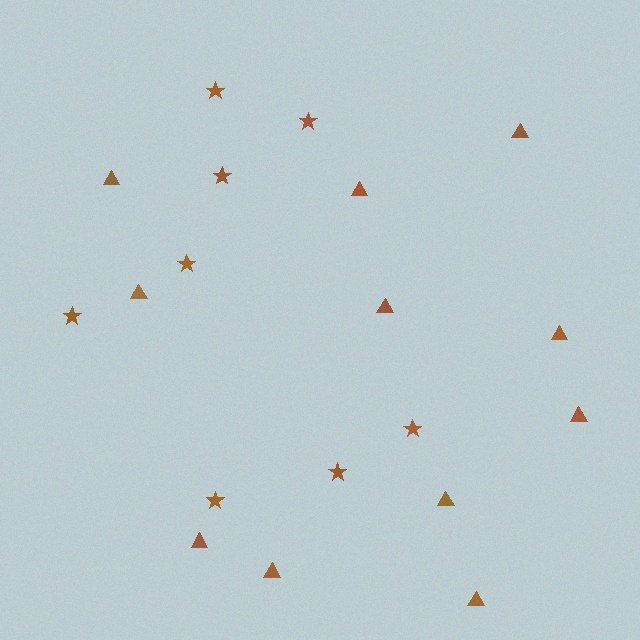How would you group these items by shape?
There are 2 groups: one group of stars (8) and one group of triangles (11).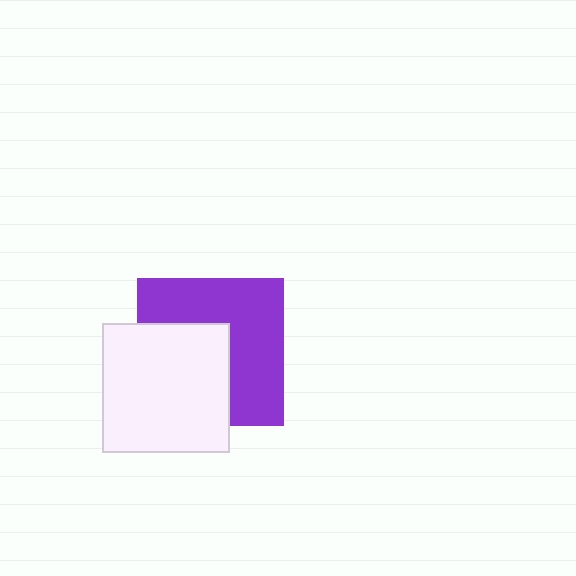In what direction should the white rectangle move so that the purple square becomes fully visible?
The white rectangle should move toward the lower-left. That is the shortest direction to clear the overlap and leave the purple square fully visible.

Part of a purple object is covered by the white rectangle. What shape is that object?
It is a square.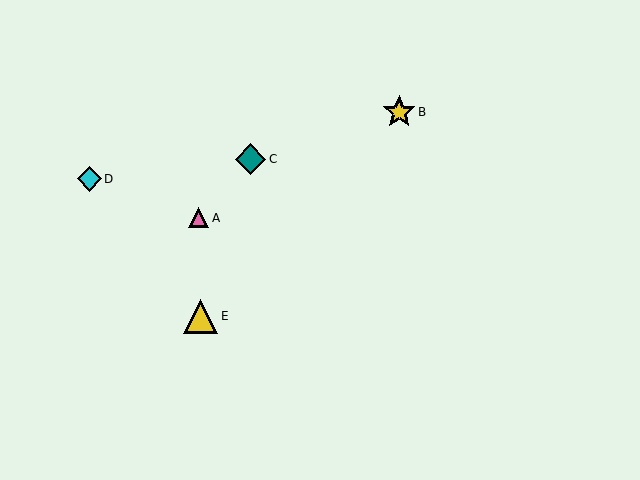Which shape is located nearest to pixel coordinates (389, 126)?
The yellow star (labeled B) at (399, 112) is nearest to that location.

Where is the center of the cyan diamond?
The center of the cyan diamond is at (89, 179).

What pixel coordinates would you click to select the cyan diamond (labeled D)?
Click at (89, 179) to select the cyan diamond D.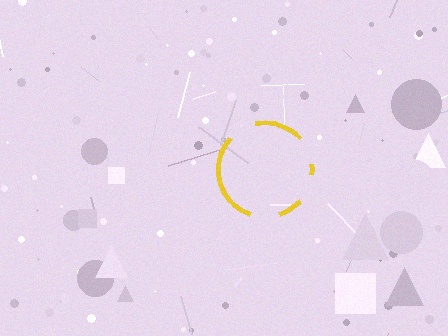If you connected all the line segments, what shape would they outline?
They would outline a circle.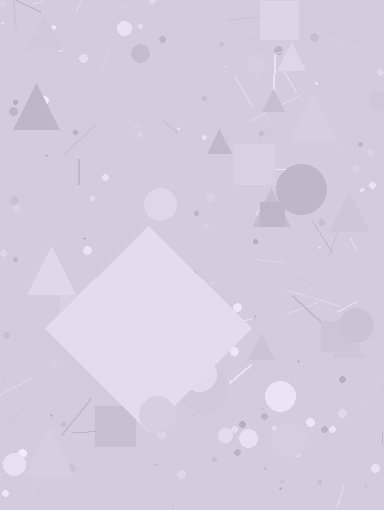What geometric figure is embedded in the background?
A diamond is embedded in the background.